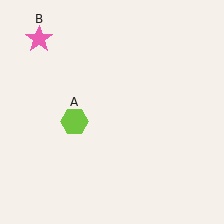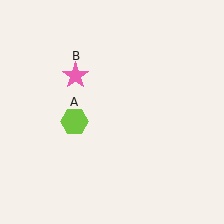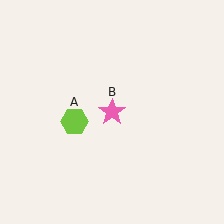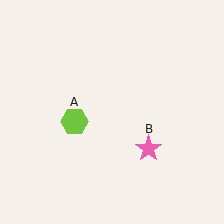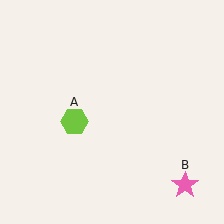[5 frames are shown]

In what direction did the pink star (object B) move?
The pink star (object B) moved down and to the right.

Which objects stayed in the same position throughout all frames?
Lime hexagon (object A) remained stationary.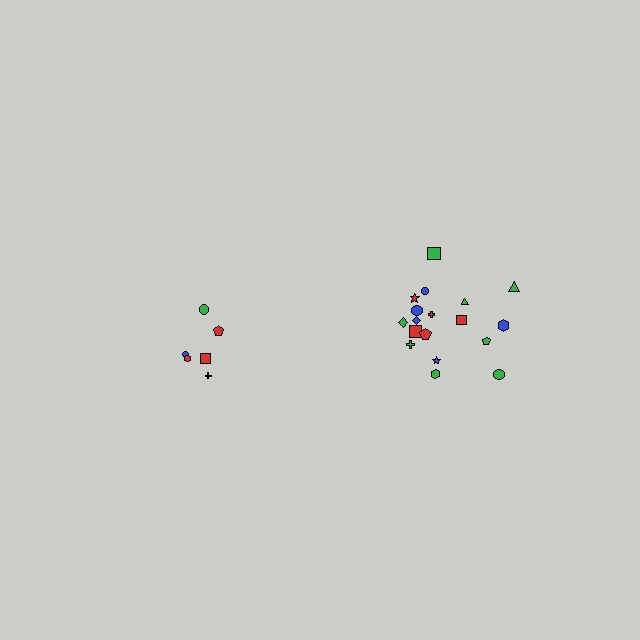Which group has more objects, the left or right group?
The right group.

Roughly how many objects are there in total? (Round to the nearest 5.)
Roughly 25 objects in total.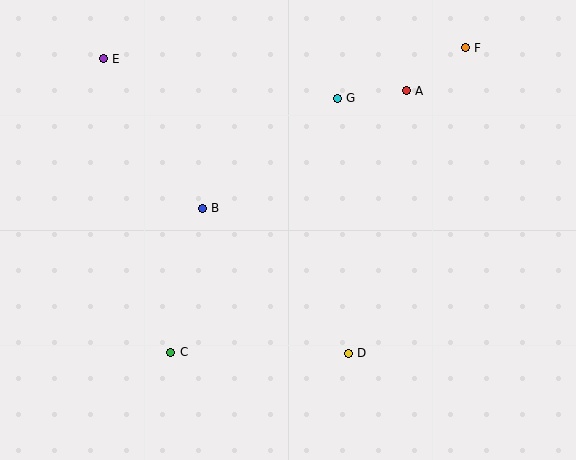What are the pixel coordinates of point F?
Point F is at (465, 48).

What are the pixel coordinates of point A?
Point A is at (406, 91).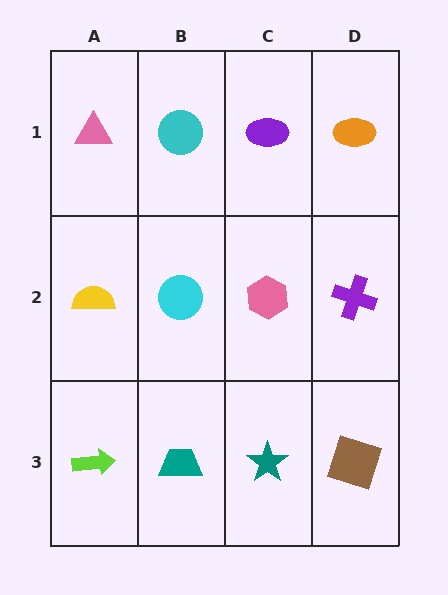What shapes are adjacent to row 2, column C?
A purple ellipse (row 1, column C), a teal star (row 3, column C), a cyan circle (row 2, column B), a purple cross (row 2, column D).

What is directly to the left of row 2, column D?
A pink hexagon.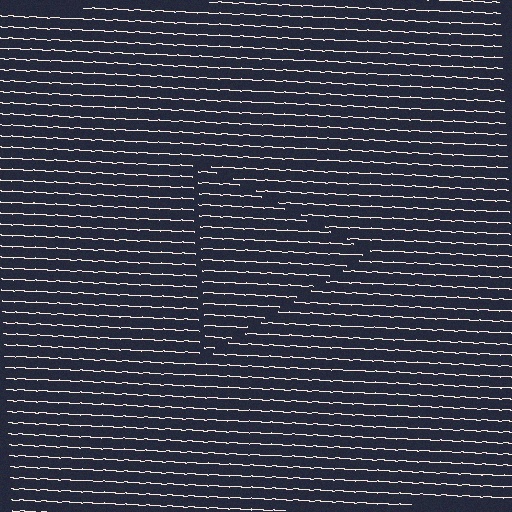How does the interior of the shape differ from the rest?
The interior of the shape contains the same grating, shifted by half a period — the contour is defined by the phase discontinuity where line-ends from the inner and outer gratings abut.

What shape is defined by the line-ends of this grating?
An illusory triangle. The interior of the shape contains the same grating, shifted by half a period — the contour is defined by the phase discontinuity where line-ends from the inner and outer gratings abut.